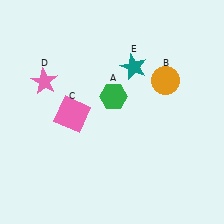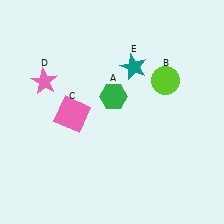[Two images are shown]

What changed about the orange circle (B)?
In Image 1, B is orange. In Image 2, it changed to lime.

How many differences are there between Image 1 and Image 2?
There is 1 difference between the two images.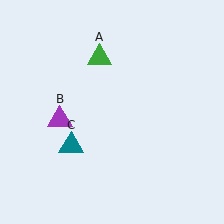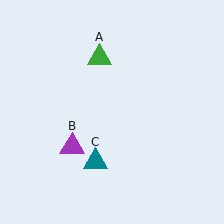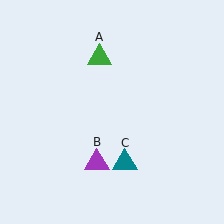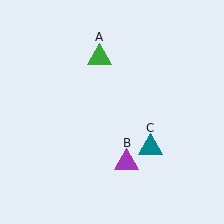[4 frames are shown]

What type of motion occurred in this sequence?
The purple triangle (object B), teal triangle (object C) rotated counterclockwise around the center of the scene.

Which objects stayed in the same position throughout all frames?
Green triangle (object A) remained stationary.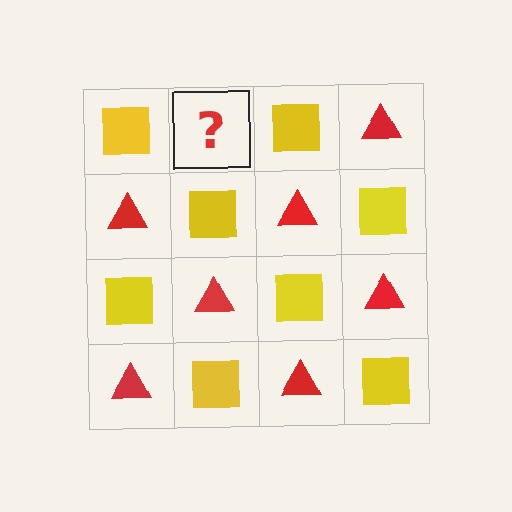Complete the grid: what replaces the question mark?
The question mark should be replaced with a red triangle.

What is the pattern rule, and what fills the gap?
The rule is that it alternates yellow square and red triangle in a checkerboard pattern. The gap should be filled with a red triangle.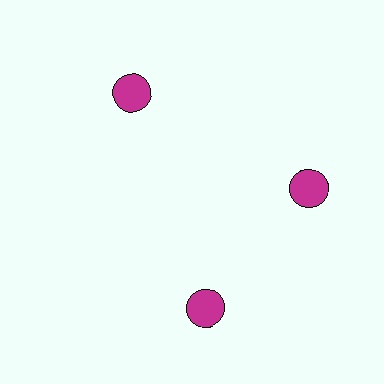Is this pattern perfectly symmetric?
No. The 3 magenta circles are arranged in a ring, but one element near the 7 o'clock position is rotated out of alignment along the ring, breaking the 3-fold rotational symmetry.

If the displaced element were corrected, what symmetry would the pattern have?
It would have 3-fold rotational symmetry — the pattern would map onto itself every 120 degrees.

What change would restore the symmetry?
The symmetry would be restored by rotating it back into even spacing with its neighbors so that all 3 circles sit at equal angles and equal distance from the center.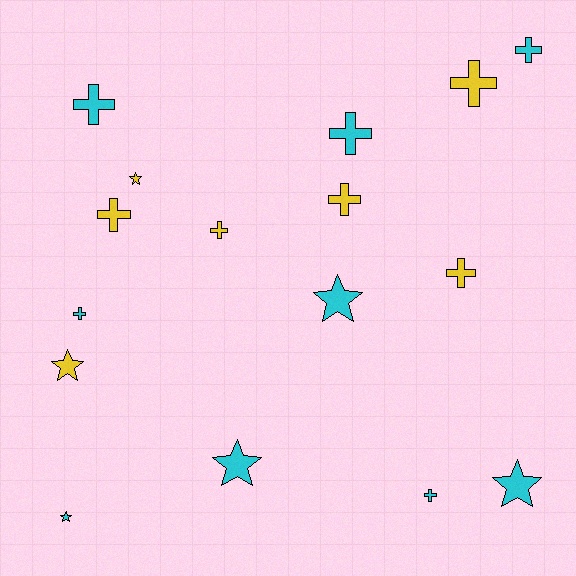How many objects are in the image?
There are 16 objects.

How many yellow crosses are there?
There are 5 yellow crosses.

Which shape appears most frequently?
Cross, with 10 objects.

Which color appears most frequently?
Cyan, with 9 objects.